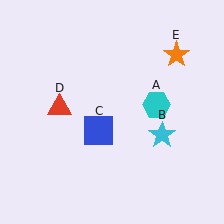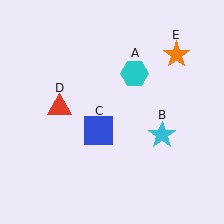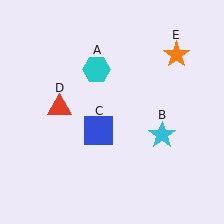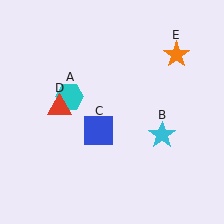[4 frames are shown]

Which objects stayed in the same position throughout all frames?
Cyan star (object B) and blue square (object C) and red triangle (object D) and orange star (object E) remained stationary.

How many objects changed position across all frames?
1 object changed position: cyan hexagon (object A).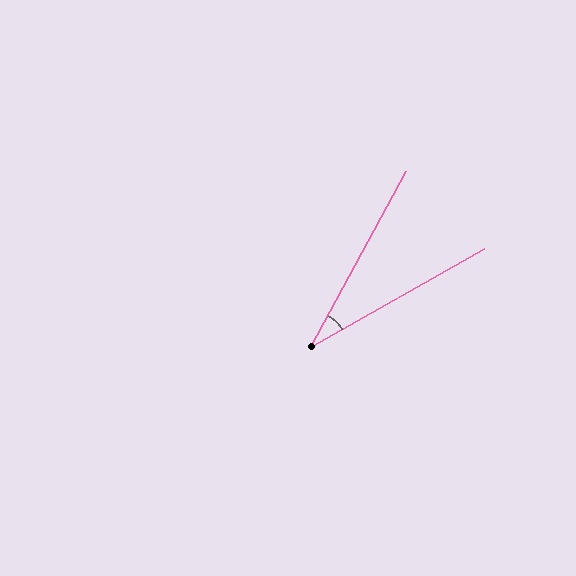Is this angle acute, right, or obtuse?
It is acute.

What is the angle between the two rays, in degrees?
Approximately 32 degrees.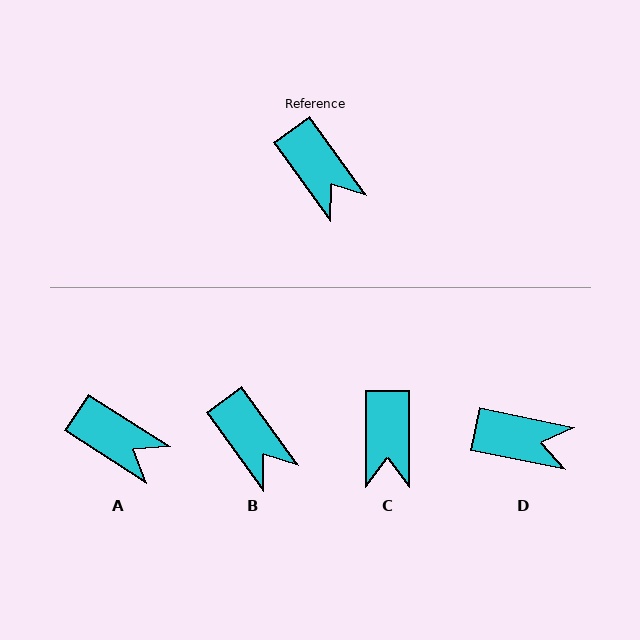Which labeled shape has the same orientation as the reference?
B.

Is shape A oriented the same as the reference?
No, it is off by about 21 degrees.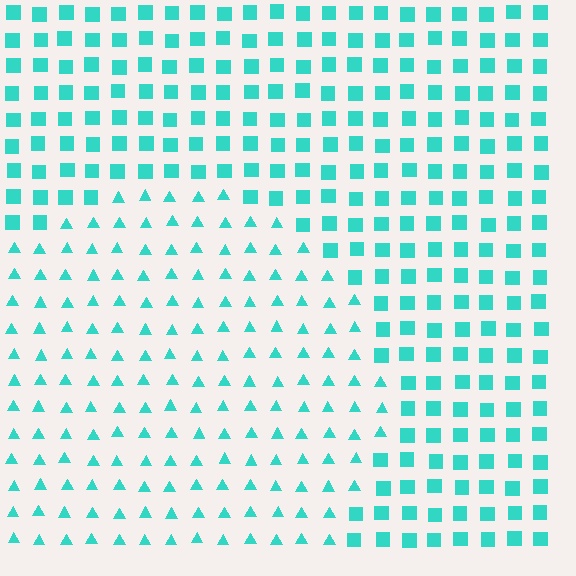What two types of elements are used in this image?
The image uses triangles inside the circle region and squares outside it.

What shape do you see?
I see a circle.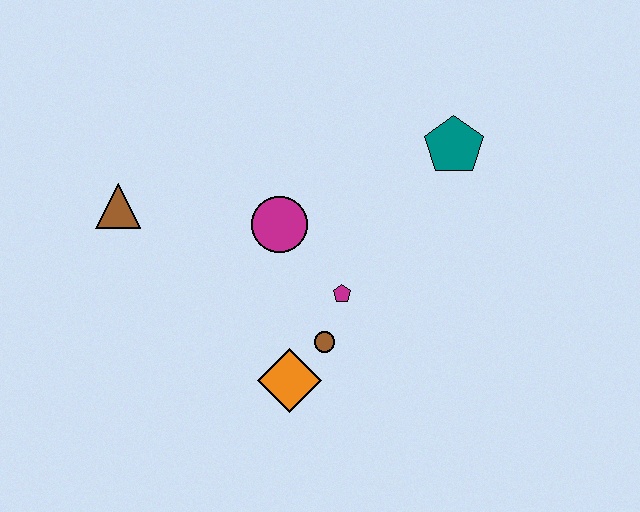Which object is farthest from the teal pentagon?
The brown triangle is farthest from the teal pentagon.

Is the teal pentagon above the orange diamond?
Yes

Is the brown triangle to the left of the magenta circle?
Yes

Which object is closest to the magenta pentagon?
The brown circle is closest to the magenta pentagon.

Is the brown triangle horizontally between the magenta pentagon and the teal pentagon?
No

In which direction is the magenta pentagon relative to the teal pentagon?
The magenta pentagon is below the teal pentagon.